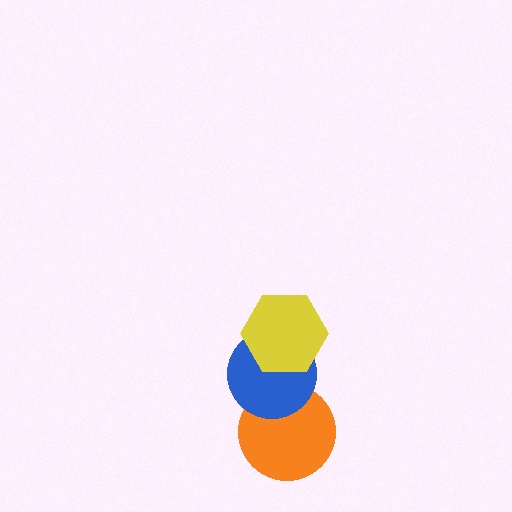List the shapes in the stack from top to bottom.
From top to bottom: the yellow hexagon, the blue circle, the orange circle.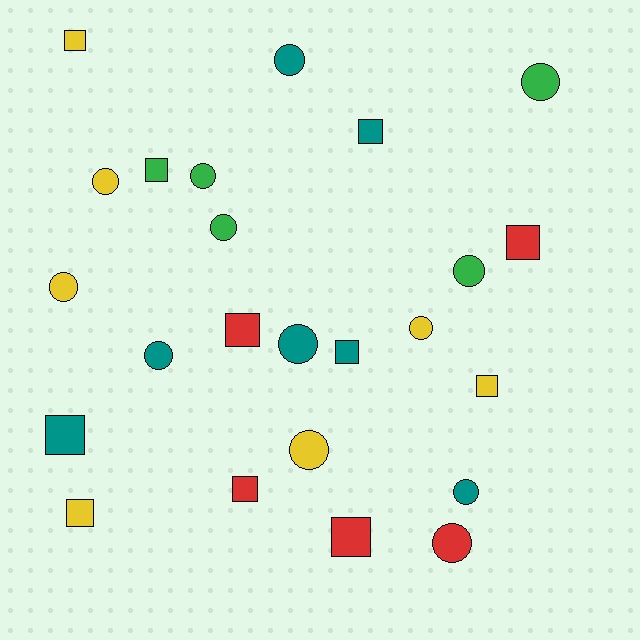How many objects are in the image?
There are 24 objects.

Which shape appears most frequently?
Circle, with 13 objects.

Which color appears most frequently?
Yellow, with 7 objects.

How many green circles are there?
There are 4 green circles.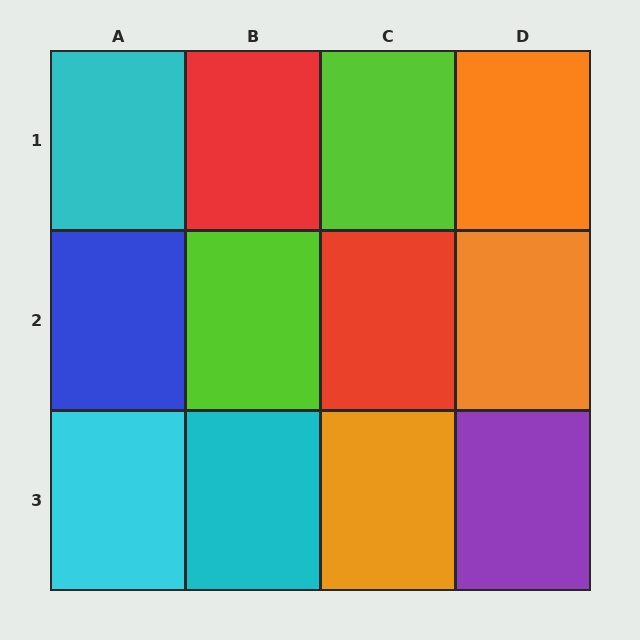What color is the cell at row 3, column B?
Cyan.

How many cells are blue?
1 cell is blue.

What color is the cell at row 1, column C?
Lime.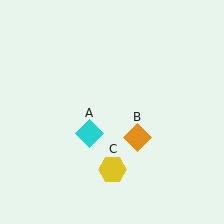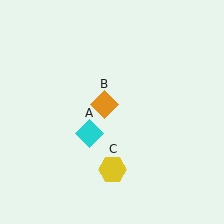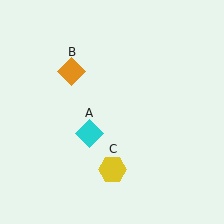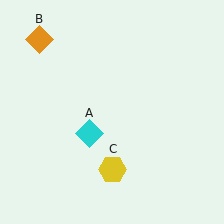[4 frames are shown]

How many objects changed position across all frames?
1 object changed position: orange diamond (object B).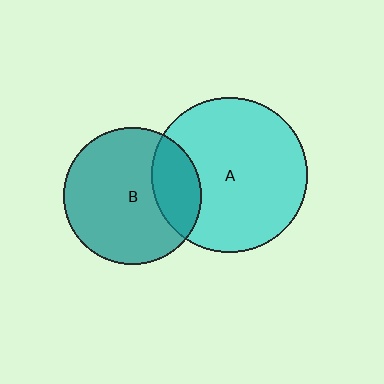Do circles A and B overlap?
Yes.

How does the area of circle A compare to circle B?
Approximately 1.3 times.